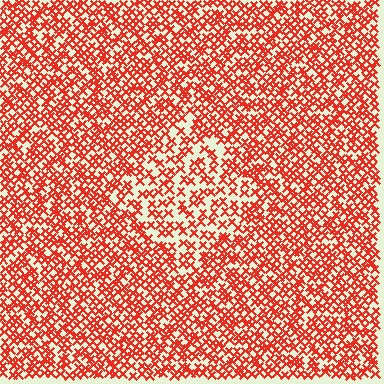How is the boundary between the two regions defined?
The boundary is defined by a change in element density (approximately 1.7x ratio). All elements are the same color, size, and shape.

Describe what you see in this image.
The image contains small red elements arranged at two different densities. A diamond-shaped region is visible where the elements are less densely packed than the surrounding area.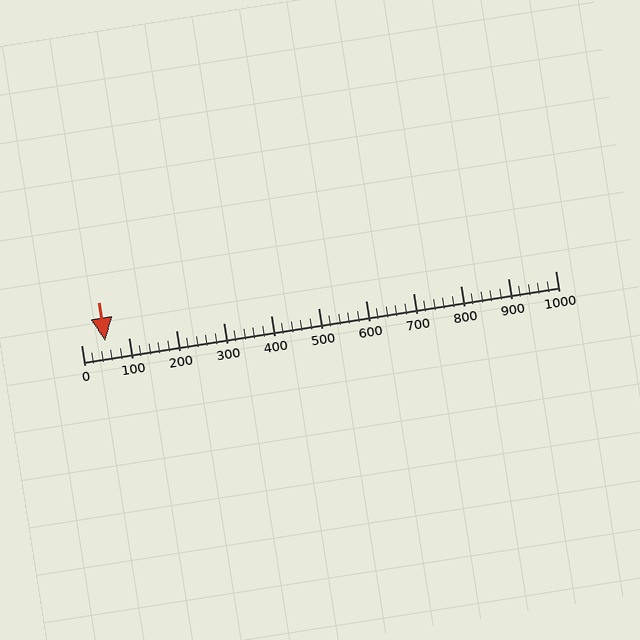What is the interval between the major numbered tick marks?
The major tick marks are spaced 100 units apart.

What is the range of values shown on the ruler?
The ruler shows values from 0 to 1000.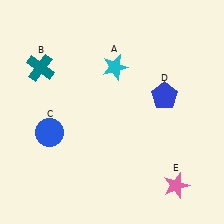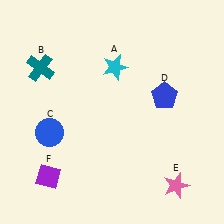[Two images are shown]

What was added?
A purple diamond (F) was added in Image 2.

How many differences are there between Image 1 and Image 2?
There is 1 difference between the two images.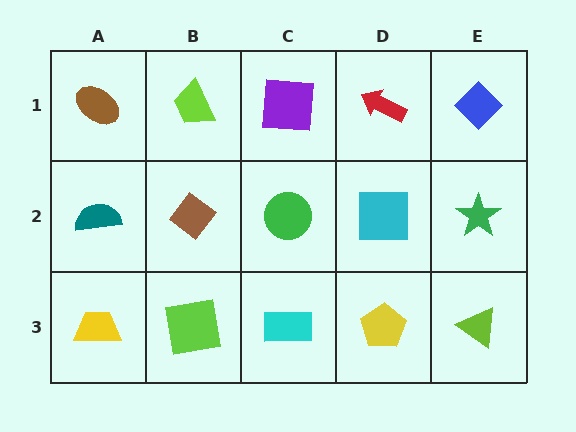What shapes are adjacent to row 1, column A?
A teal semicircle (row 2, column A), a lime trapezoid (row 1, column B).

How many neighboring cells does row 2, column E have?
3.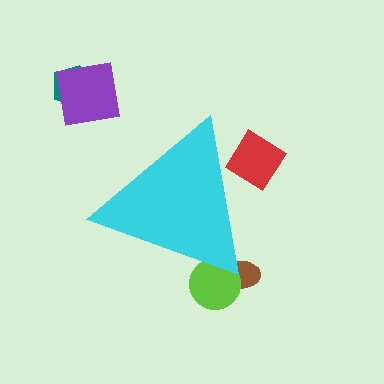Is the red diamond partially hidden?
Yes, the red diamond is partially hidden behind the cyan triangle.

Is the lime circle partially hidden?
Yes, the lime circle is partially hidden behind the cyan triangle.